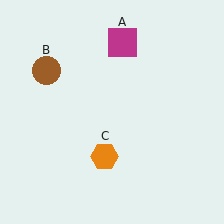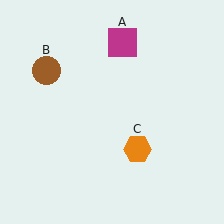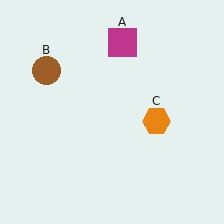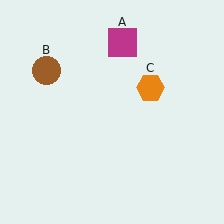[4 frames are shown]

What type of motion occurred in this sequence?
The orange hexagon (object C) rotated counterclockwise around the center of the scene.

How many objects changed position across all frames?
1 object changed position: orange hexagon (object C).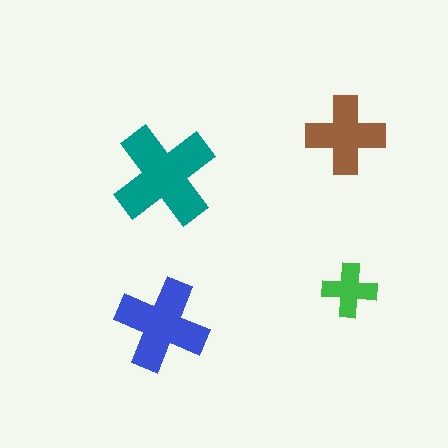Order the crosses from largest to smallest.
the teal one, the blue one, the brown one, the green one.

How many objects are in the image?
There are 4 objects in the image.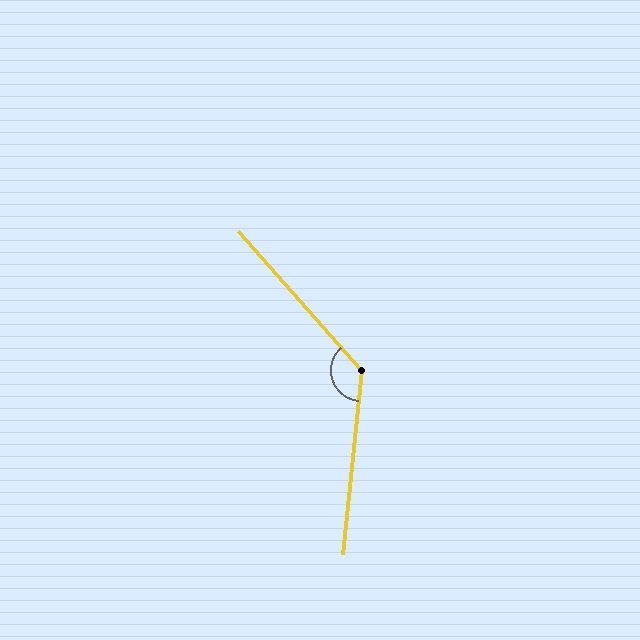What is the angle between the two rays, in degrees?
Approximately 133 degrees.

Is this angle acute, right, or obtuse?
It is obtuse.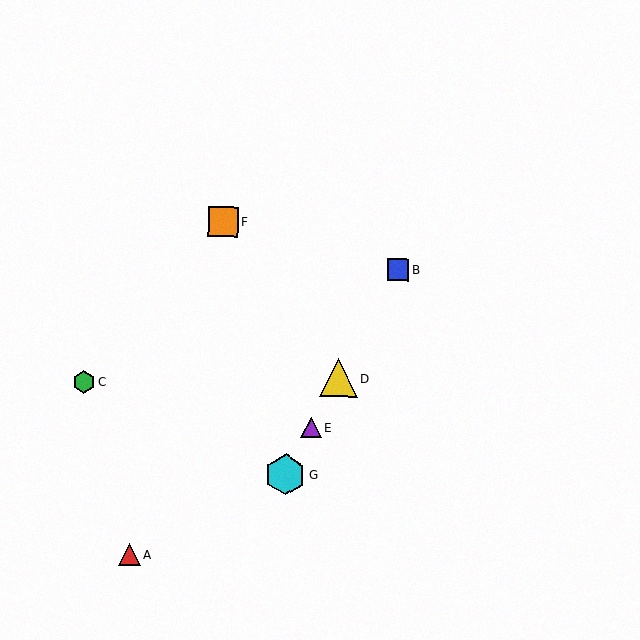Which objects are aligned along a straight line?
Objects B, D, E, G are aligned along a straight line.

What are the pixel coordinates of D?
Object D is at (338, 378).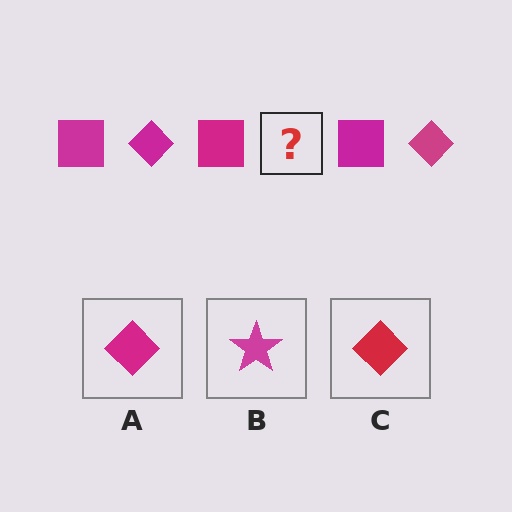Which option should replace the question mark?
Option A.